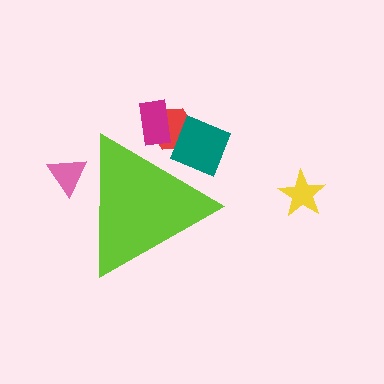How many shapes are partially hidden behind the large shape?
4 shapes are partially hidden.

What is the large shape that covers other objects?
A lime triangle.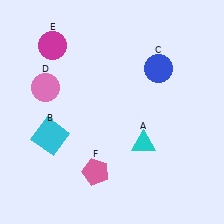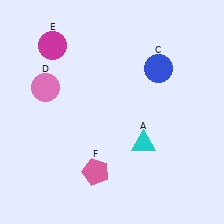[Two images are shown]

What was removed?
The cyan square (B) was removed in Image 2.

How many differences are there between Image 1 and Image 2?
There is 1 difference between the two images.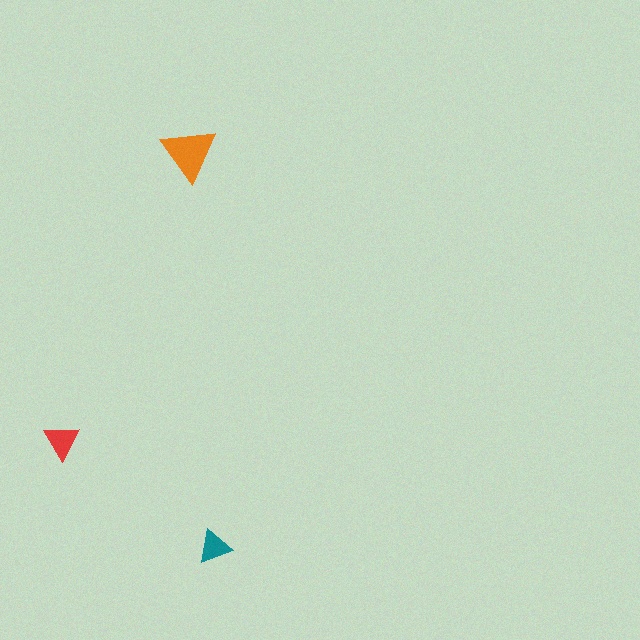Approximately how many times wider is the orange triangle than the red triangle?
About 1.5 times wider.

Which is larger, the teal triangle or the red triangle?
The red one.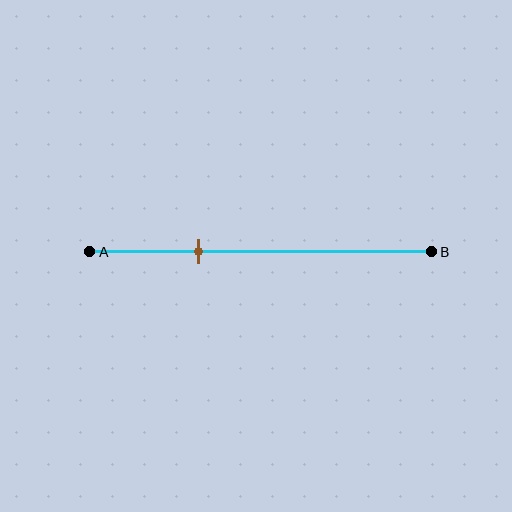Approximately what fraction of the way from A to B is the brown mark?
The brown mark is approximately 30% of the way from A to B.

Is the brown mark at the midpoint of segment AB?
No, the mark is at about 30% from A, not at the 50% midpoint.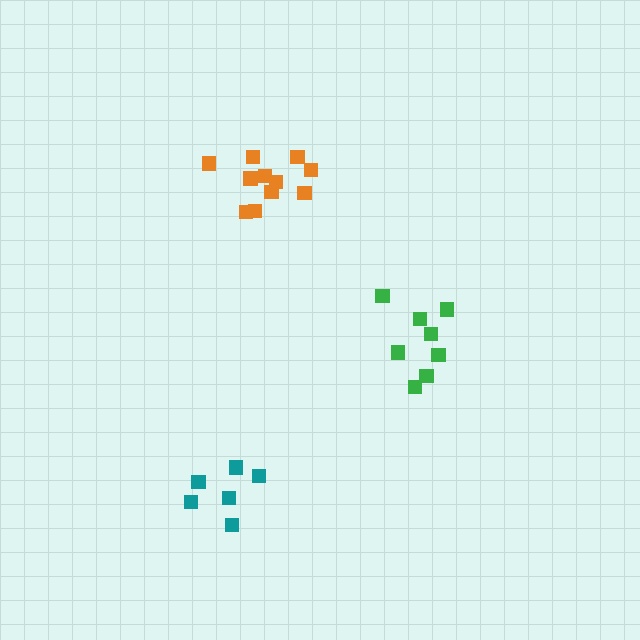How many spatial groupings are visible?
There are 3 spatial groupings.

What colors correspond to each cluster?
The clusters are colored: green, teal, orange.